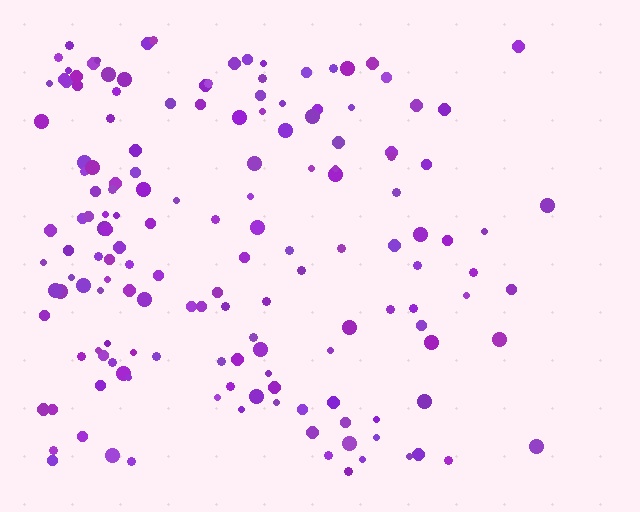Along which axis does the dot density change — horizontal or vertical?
Horizontal.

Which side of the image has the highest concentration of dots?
The left.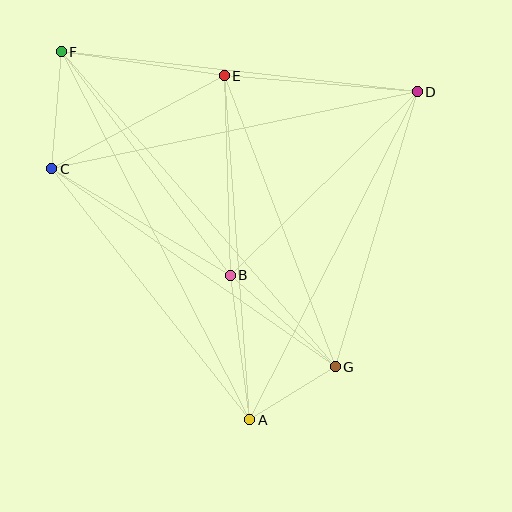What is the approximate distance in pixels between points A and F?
The distance between A and F is approximately 414 pixels.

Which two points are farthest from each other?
Points F and G are farthest from each other.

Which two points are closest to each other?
Points A and G are closest to each other.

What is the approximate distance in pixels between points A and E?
The distance between A and E is approximately 345 pixels.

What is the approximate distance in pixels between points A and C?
The distance between A and C is approximately 320 pixels.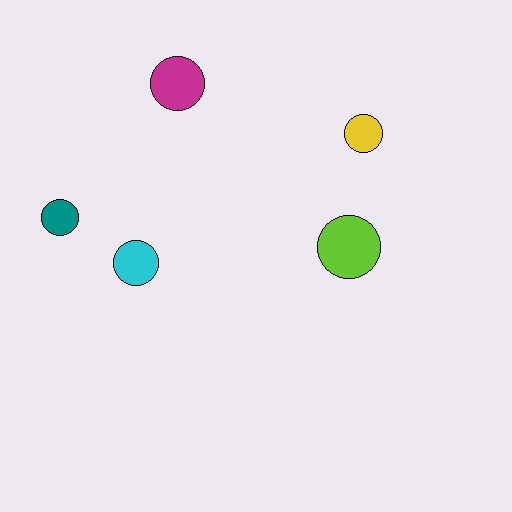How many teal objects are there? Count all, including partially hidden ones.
There is 1 teal object.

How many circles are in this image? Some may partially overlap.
There are 5 circles.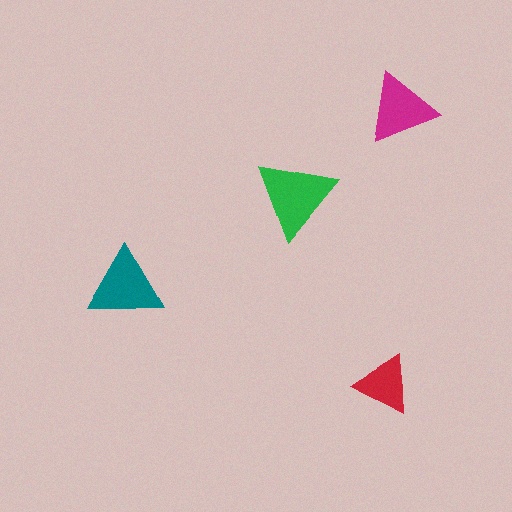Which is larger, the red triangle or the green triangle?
The green one.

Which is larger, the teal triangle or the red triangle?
The teal one.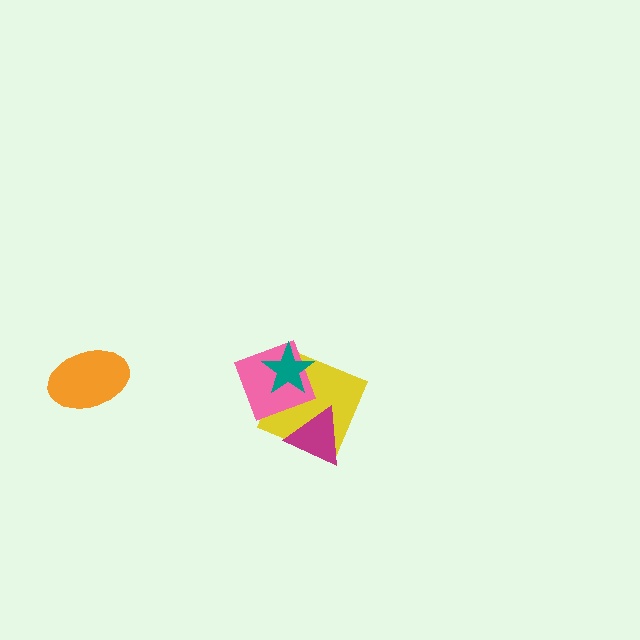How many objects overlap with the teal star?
2 objects overlap with the teal star.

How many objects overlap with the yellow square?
3 objects overlap with the yellow square.